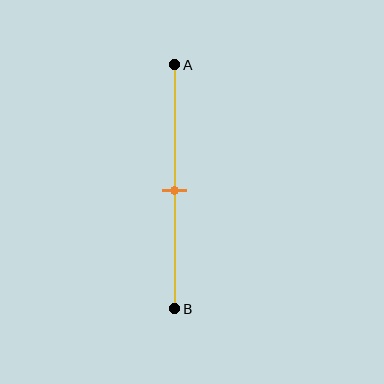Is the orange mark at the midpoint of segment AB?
Yes, the mark is approximately at the midpoint.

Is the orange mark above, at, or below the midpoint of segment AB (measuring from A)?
The orange mark is approximately at the midpoint of segment AB.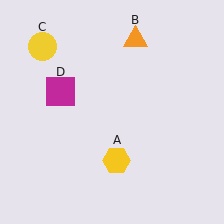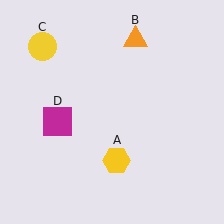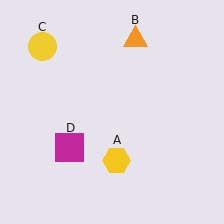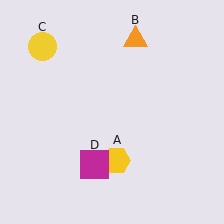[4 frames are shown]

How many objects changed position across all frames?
1 object changed position: magenta square (object D).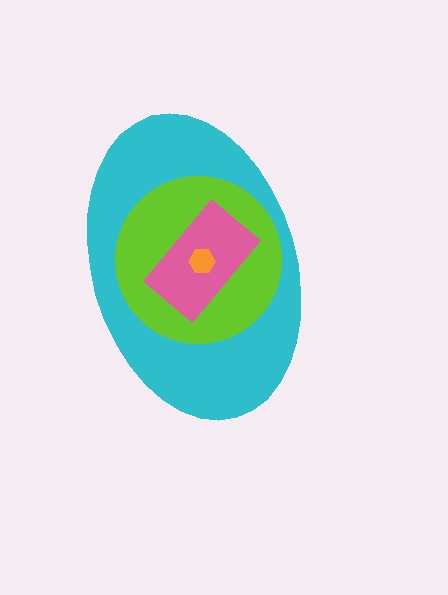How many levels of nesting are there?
4.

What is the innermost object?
The orange hexagon.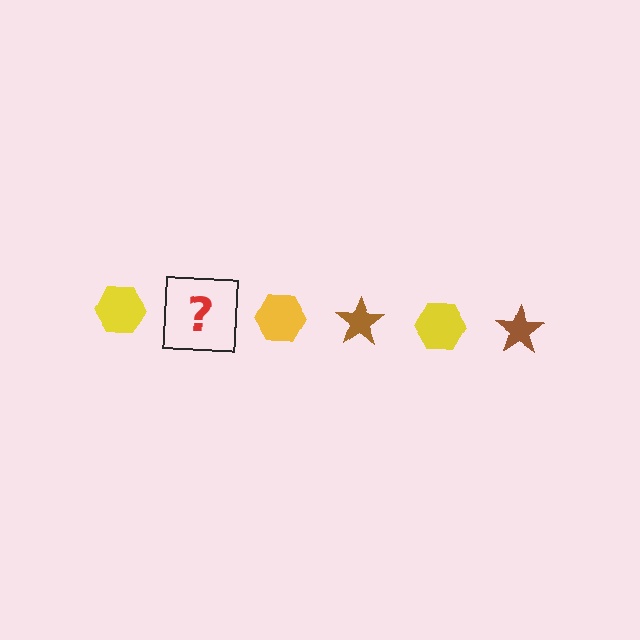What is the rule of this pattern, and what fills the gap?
The rule is that the pattern alternates between yellow hexagon and brown star. The gap should be filled with a brown star.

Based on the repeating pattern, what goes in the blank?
The blank should be a brown star.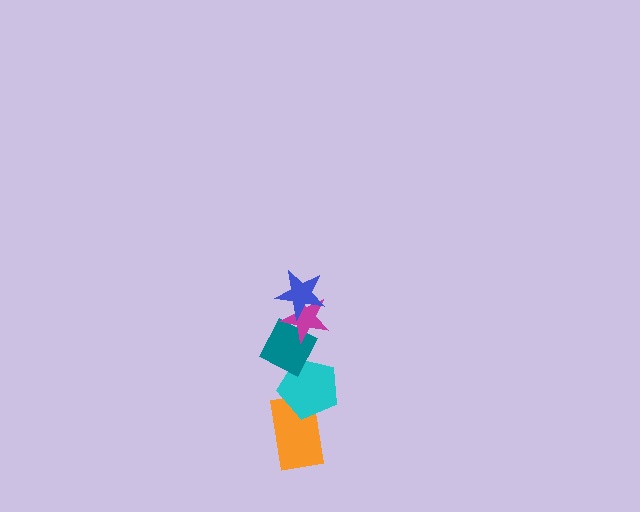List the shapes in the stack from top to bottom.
From top to bottom: the blue star, the magenta star, the teal diamond, the cyan pentagon, the orange rectangle.